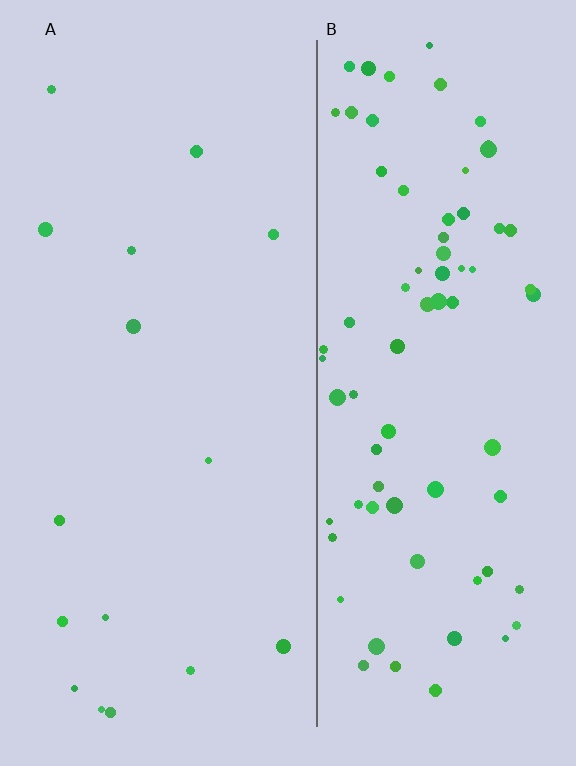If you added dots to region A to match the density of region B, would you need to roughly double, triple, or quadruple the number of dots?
Approximately quadruple.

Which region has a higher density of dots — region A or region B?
B (the right).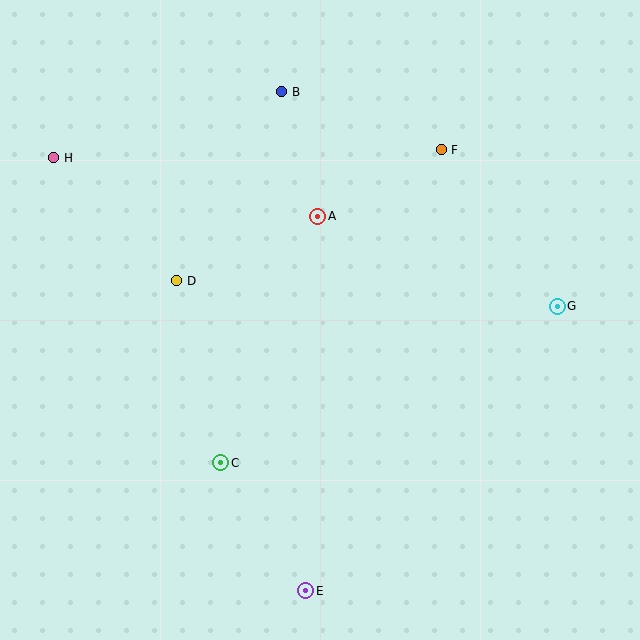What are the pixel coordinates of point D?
Point D is at (177, 281).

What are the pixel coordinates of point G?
Point G is at (557, 306).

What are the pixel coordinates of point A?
Point A is at (318, 216).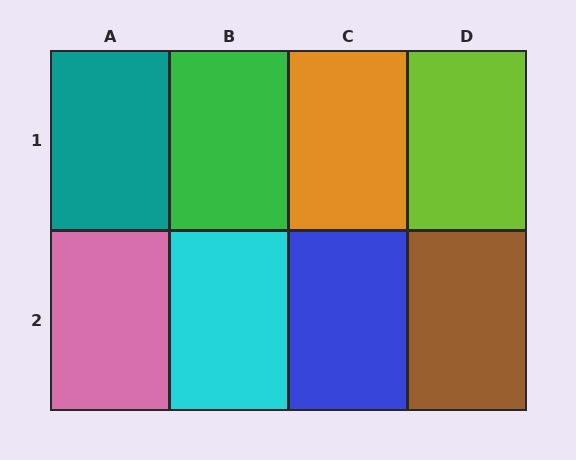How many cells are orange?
1 cell is orange.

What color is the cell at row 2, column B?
Cyan.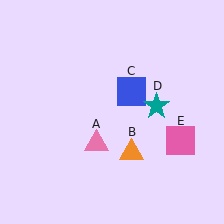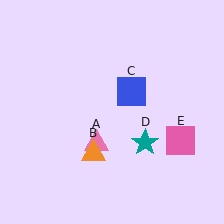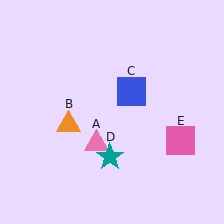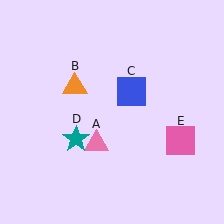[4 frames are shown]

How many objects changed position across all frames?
2 objects changed position: orange triangle (object B), teal star (object D).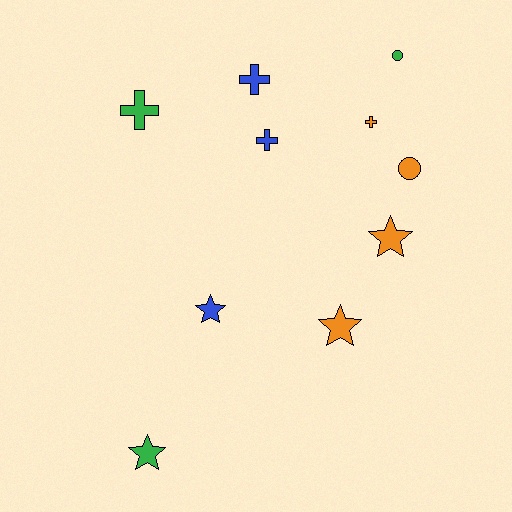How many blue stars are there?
There is 1 blue star.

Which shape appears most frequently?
Star, with 4 objects.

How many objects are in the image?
There are 10 objects.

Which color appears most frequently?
Orange, with 4 objects.